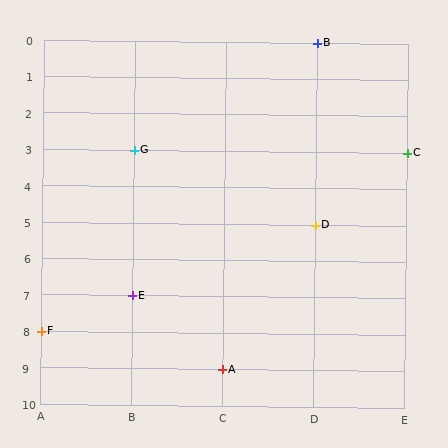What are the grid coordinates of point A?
Point A is at grid coordinates (C, 9).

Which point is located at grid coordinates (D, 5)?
Point D is at (D, 5).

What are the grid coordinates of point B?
Point B is at grid coordinates (D, 0).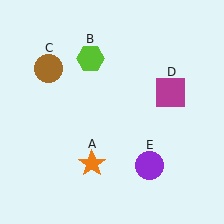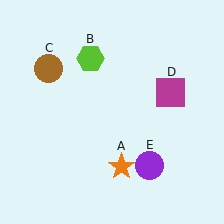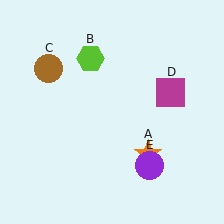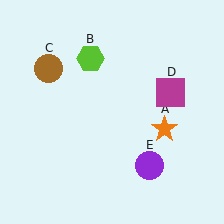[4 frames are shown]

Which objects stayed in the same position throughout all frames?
Lime hexagon (object B) and brown circle (object C) and magenta square (object D) and purple circle (object E) remained stationary.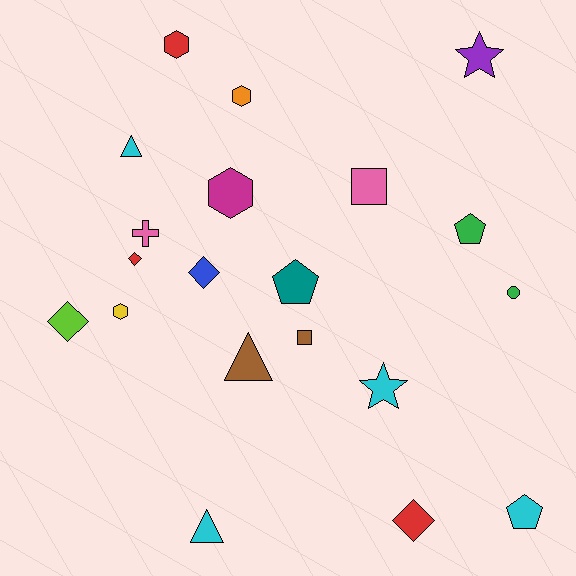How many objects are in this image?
There are 20 objects.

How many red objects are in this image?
There are 3 red objects.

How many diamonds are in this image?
There are 4 diamonds.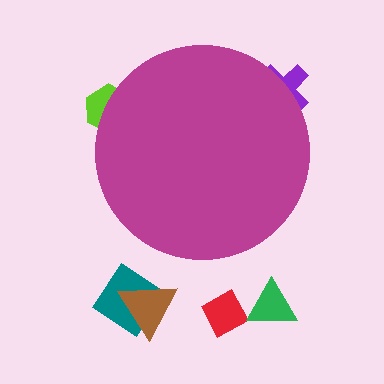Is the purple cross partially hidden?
Yes, the purple cross is partially hidden behind the magenta circle.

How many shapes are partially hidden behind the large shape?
2 shapes are partially hidden.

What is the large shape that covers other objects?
A magenta circle.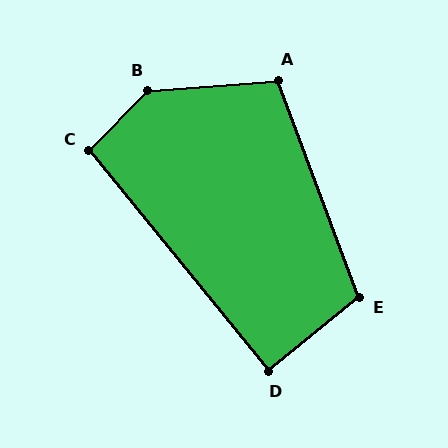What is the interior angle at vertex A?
Approximately 106 degrees (obtuse).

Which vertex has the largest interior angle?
B, at approximately 139 degrees.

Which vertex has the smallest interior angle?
D, at approximately 90 degrees.